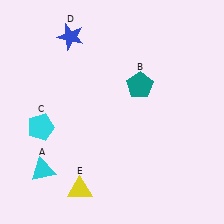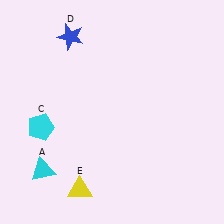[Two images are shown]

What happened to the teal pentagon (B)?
The teal pentagon (B) was removed in Image 2. It was in the top-right area of Image 1.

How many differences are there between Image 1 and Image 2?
There is 1 difference between the two images.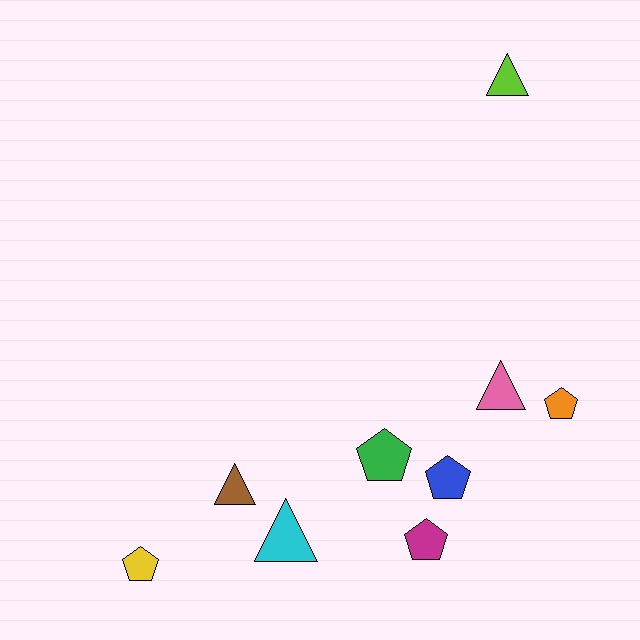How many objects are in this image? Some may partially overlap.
There are 9 objects.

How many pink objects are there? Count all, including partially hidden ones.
There is 1 pink object.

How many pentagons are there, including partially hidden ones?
There are 5 pentagons.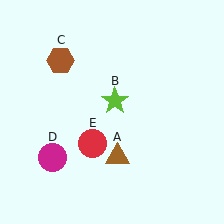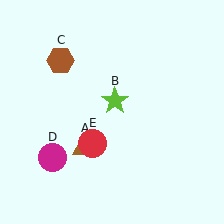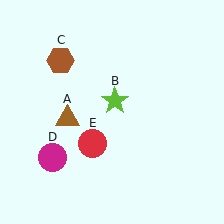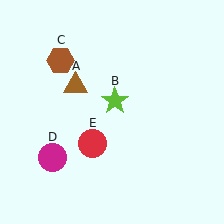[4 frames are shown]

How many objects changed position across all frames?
1 object changed position: brown triangle (object A).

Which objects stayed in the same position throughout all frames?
Lime star (object B) and brown hexagon (object C) and magenta circle (object D) and red circle (object E) remained stationary.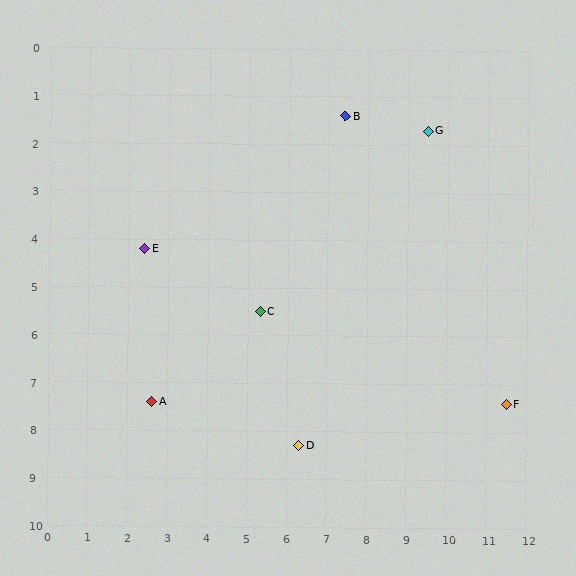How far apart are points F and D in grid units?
Points F and D are about 5.3 grid units apart.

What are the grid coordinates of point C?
Point C is at approximately (5.3, 5.5).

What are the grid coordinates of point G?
Point G is at approximately (9.5, 1.7).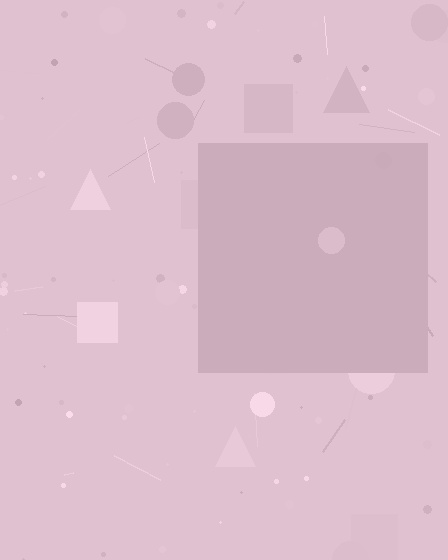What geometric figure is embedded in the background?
A square is embedded in the background.